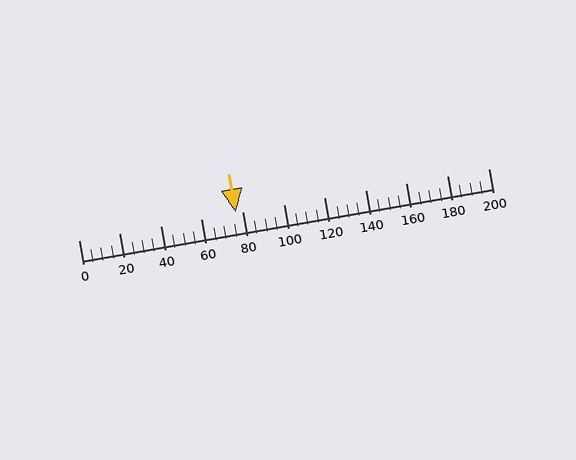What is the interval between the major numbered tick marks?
The major tick marks are spaced 20 units apart.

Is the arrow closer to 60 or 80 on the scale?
The arrow is closer to 80.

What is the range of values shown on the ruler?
The ruler shows values from 0 to 200.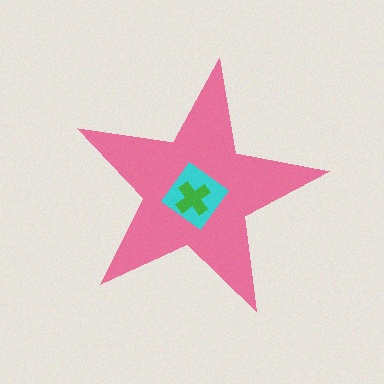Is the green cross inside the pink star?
Yes.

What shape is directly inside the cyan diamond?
The green cross.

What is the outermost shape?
The pink star.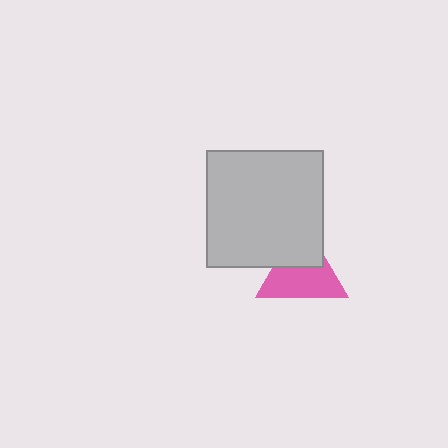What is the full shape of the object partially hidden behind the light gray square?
The partially hidden object is a pink triangle.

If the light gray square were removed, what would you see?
You would see the complete pink triangle.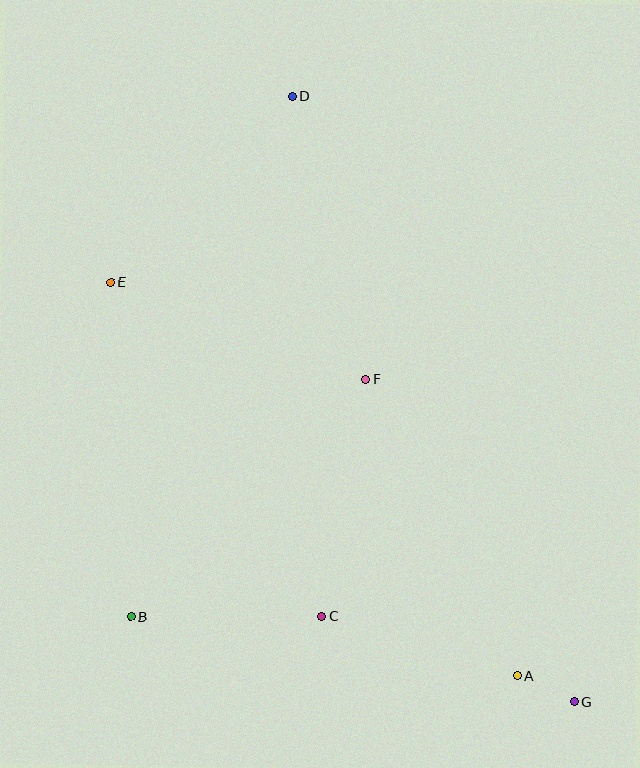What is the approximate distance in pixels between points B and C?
The distance between B and C is approximately 191 pixels.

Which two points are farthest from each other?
Points D and G are farthest from each other.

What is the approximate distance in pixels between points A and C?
The distance between A and C is approximately 204 pixels.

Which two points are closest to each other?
Points A and G are closest to each other.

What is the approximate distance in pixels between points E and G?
The distance between E and G is approximately 625 pixels.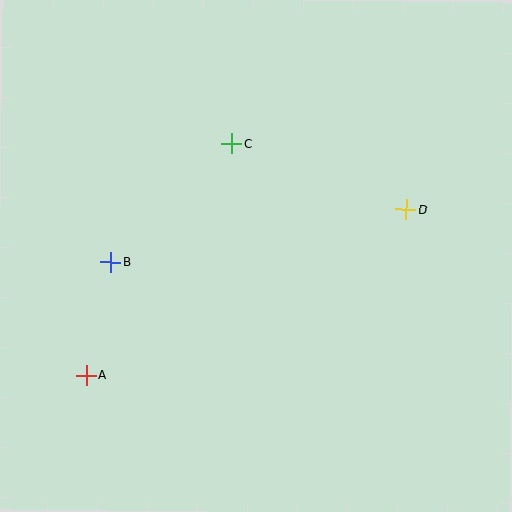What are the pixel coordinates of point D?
Point D is at (406, 209).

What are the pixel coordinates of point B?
Point B is at (111, 262).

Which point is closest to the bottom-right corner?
Point D is closest to the bottom-right corner.